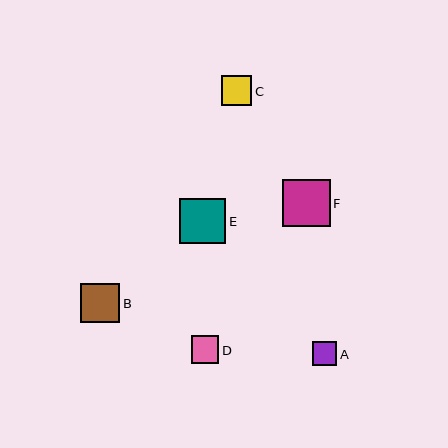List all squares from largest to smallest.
From largest to smallest: F, E, B, C, D, A.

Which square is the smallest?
Square A is the smallest with a size of approximately 24 pixels.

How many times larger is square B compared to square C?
Square B is approximately 1.3 times the size of square C.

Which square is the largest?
Square F is the largest with a size of approximately 48 pixels.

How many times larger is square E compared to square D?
Square E is approximately 1.7 times the size of square D.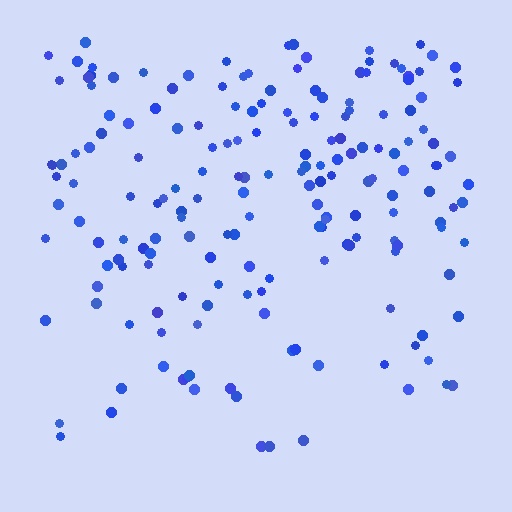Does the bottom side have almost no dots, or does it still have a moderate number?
Still a moderate number, just noticeably fewer than the top.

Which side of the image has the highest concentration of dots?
The top.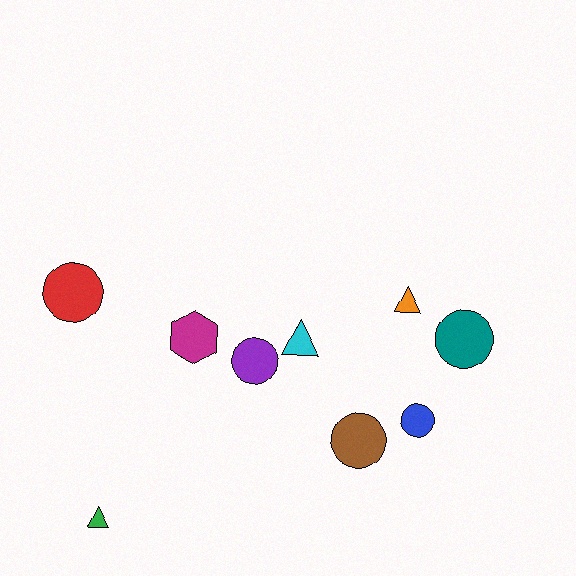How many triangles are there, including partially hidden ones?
There are 3 triangles.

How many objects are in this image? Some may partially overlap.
There are 9 objects.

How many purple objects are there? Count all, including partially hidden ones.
There is 1 purple object.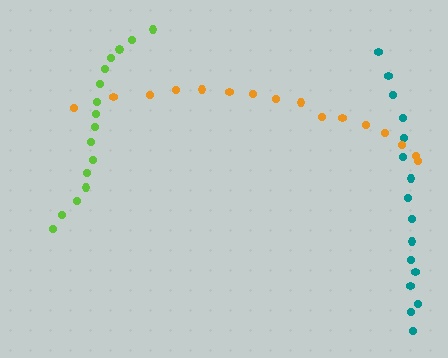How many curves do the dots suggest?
There are 3 distinct paths.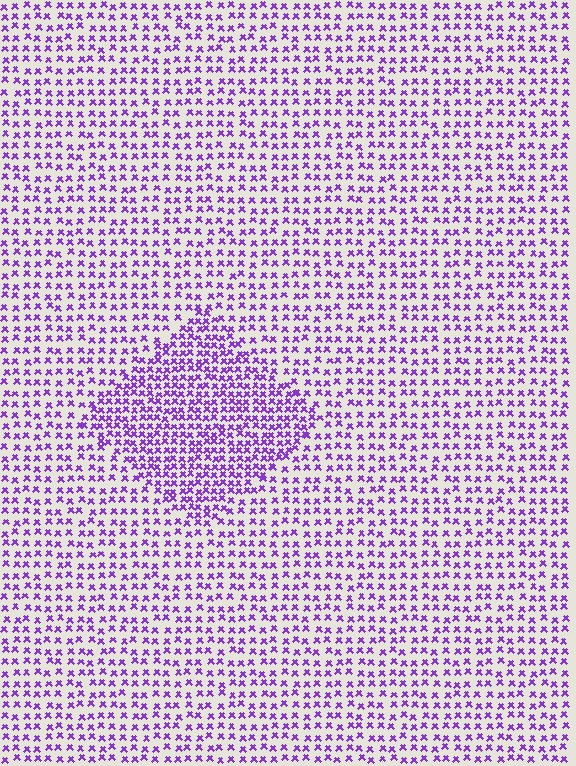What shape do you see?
I see a diamond.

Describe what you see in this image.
The image contains small purple elements arranged at two different densities. A diamond-shaped region is visible where the elements are more densely packed than the surrounding area.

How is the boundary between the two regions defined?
The boundary is defined by a change in element density (approximately 1.8x ratio). All elements are the same color, size, and shape.